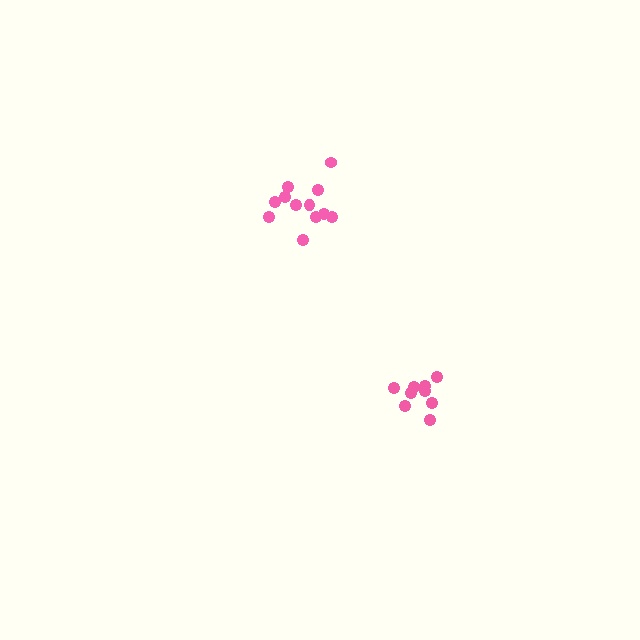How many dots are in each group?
Group 1: 12 dots, Group 2: 9 dots (21 total).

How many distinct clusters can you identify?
There are 2 distinct clusters.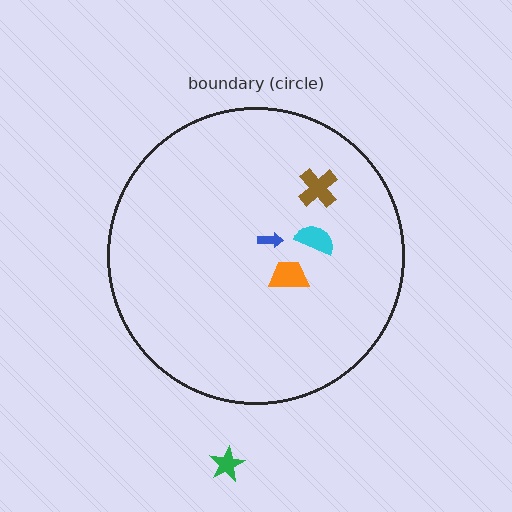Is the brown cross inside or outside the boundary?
Inside.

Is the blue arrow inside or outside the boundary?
Inside.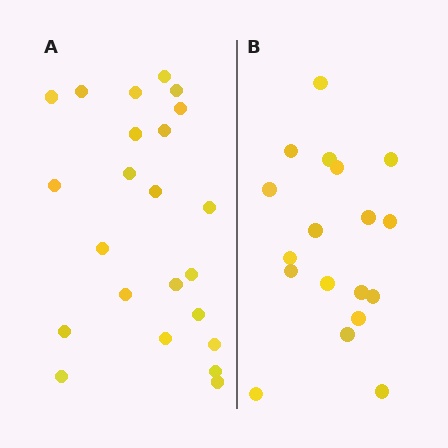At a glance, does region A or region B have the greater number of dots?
Region A (the left region) has more dots.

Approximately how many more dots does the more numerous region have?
Region A has about 5 more dots than region B.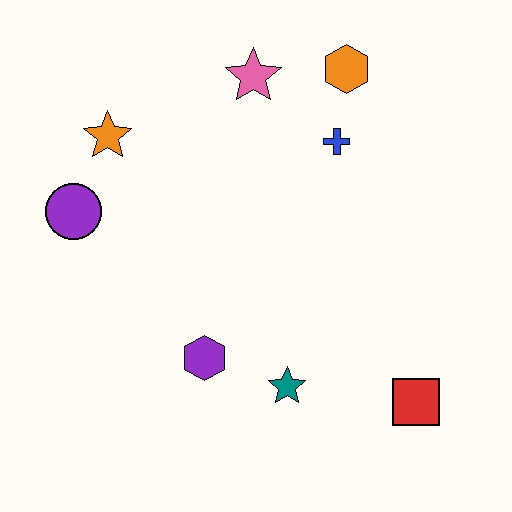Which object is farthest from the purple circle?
The red square is farthest from the purple circle.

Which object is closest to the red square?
The teal star is closest to the red square.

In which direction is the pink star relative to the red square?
The pink star is above the red square.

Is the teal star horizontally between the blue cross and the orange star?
Yes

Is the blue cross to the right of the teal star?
Yes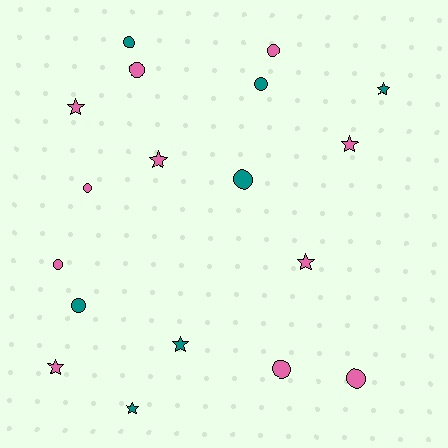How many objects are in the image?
There are 18 objects.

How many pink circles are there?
There are 6 pink circles.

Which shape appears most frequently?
Circle, with 10 objects.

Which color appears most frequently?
Pink, with 11 objects.